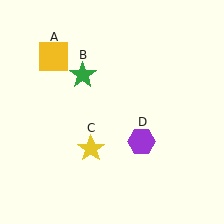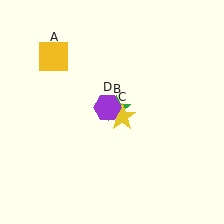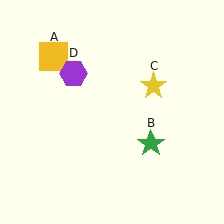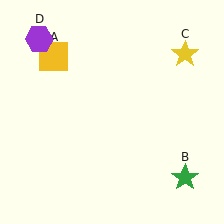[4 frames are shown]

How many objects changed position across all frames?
3 objects changed position: green star (object B), yellow star (object C), purple hexagon (object D).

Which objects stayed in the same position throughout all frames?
Yellow square (object A) remained stationary.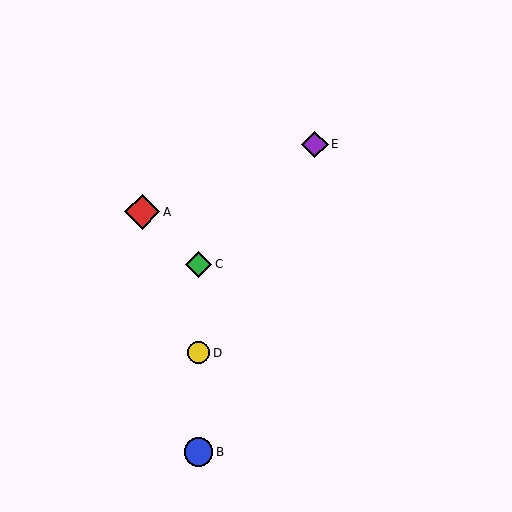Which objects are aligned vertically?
Objects B, C, D are aligned vertically.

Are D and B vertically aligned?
Yes, both are at x≈199.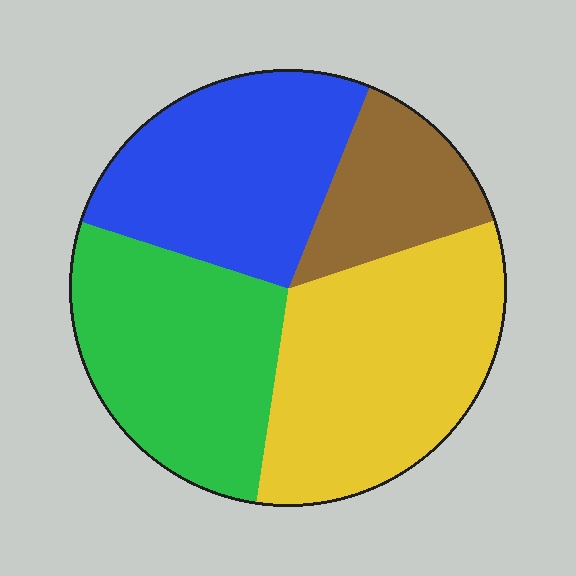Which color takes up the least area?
Brown, at roughly 15%.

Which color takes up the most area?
Yellow, at roughly 30%.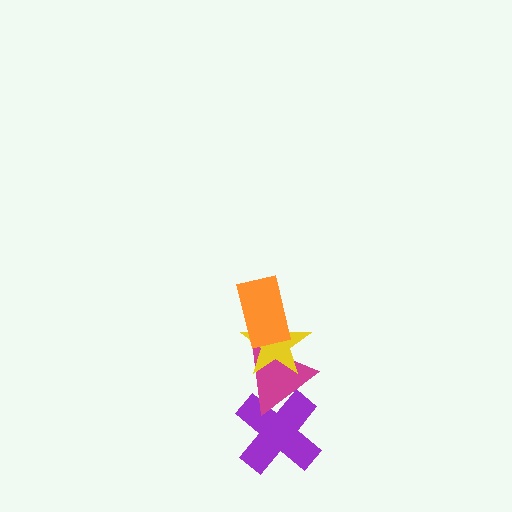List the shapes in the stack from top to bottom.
From top to bottom: the orange rectangle, the yellow star, the magenta triangle, the purple cross.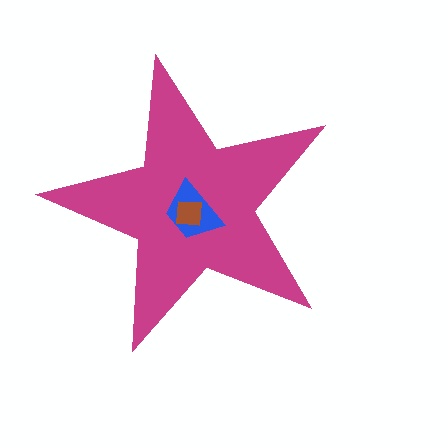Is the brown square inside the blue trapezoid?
Yes.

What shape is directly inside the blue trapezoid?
The brown square.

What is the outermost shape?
The magenta star.